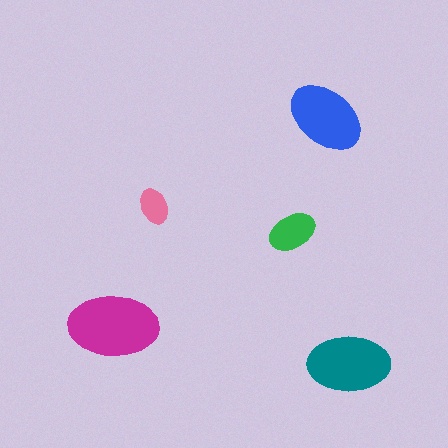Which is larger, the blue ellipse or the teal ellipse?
The teal one.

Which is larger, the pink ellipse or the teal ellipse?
The teal one.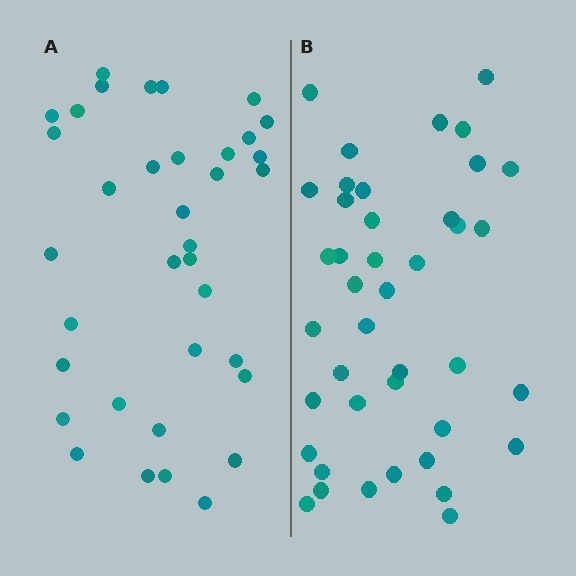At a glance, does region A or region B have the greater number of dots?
Region B (the right region) has more dots.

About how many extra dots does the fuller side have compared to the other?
Region B has about 5 more dots than region A.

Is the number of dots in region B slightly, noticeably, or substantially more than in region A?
Region B has only slightly more — the two regions are fairly close. The ratio is roughly 1.1 to 1.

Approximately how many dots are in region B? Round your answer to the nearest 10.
About 40 dots. (The exact count is 41, which rounds to 40.)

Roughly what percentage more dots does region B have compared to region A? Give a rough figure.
About 15% more.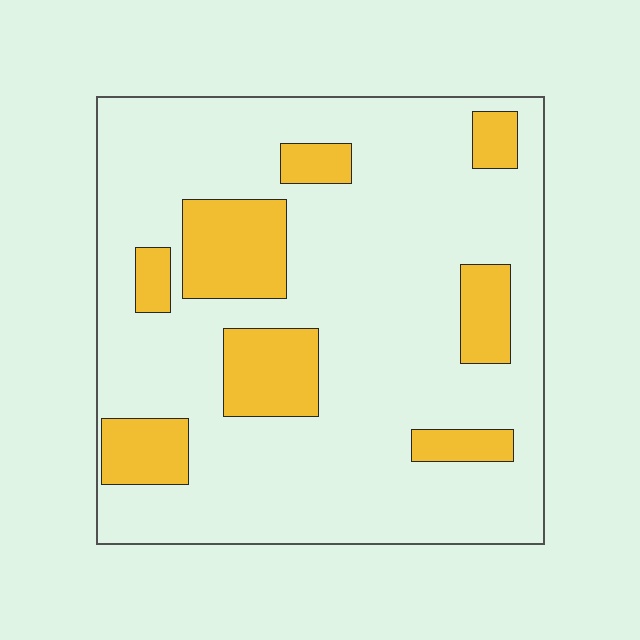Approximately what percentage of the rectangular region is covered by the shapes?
Approximately 20%.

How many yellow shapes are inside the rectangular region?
8.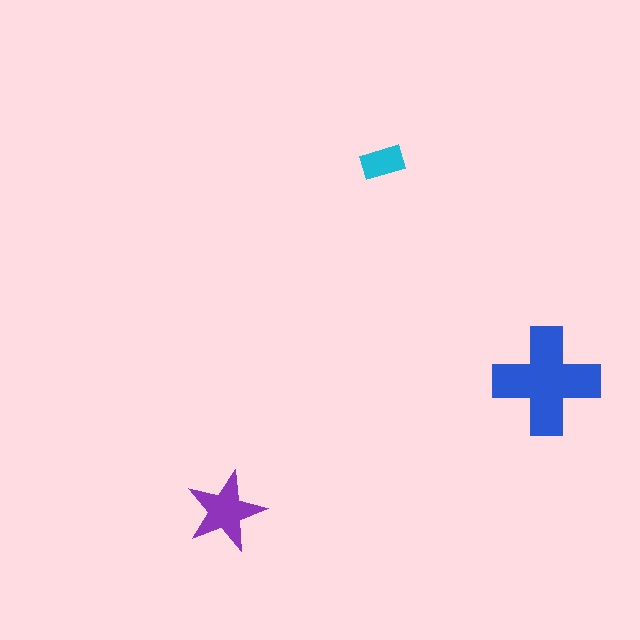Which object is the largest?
The blue cross.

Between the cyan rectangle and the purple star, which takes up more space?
The purple star.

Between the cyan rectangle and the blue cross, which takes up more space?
The blue cross.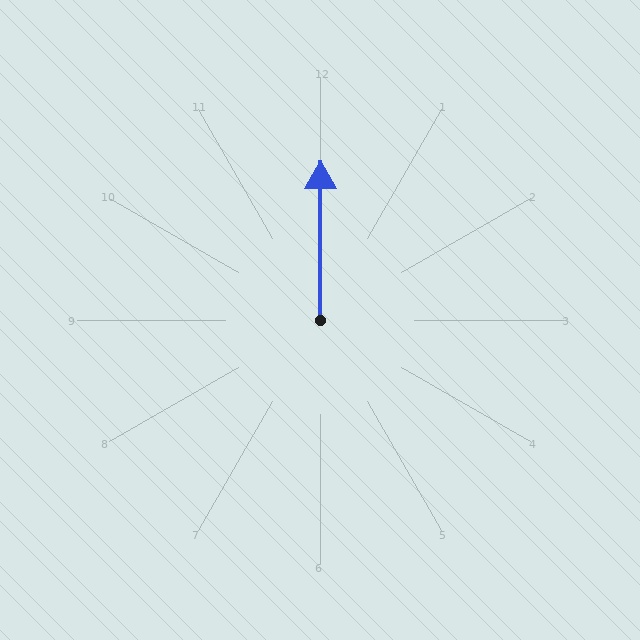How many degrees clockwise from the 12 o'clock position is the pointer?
Approximately 0 degrees.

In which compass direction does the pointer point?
North.